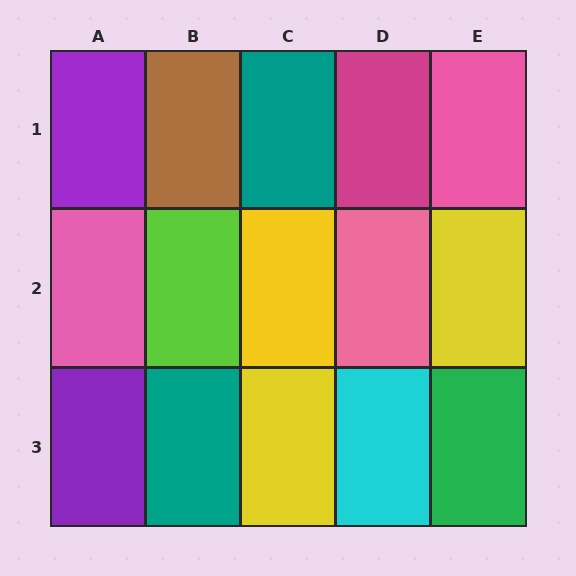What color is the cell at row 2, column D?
Pink.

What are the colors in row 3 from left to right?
Purple, teal, yellow, cyan, green.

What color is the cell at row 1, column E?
Pink.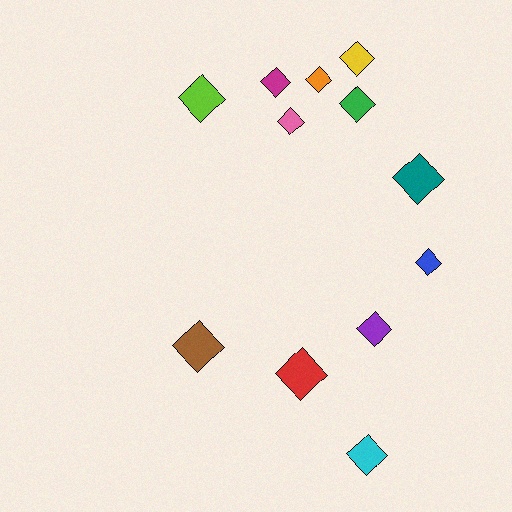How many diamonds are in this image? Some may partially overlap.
There are 12 diamonds.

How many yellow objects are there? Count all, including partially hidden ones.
There is 1 yellow object.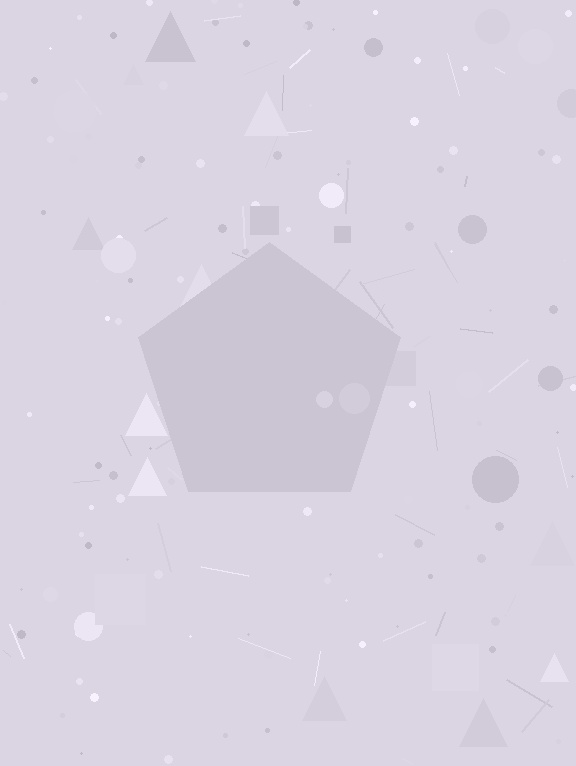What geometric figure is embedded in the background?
A pentagon is embedded in the background.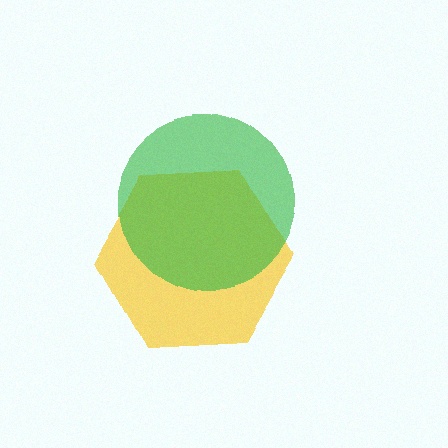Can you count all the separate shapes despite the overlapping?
Yes, there are 2 separate shapes.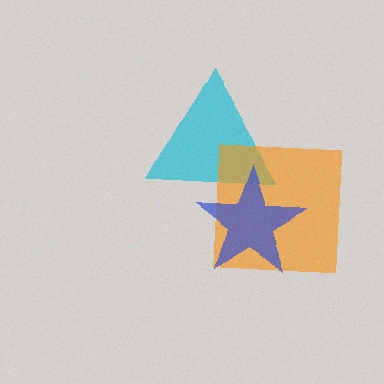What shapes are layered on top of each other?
The layered shapes are: a cyan triangle, an orange square, a blue star.